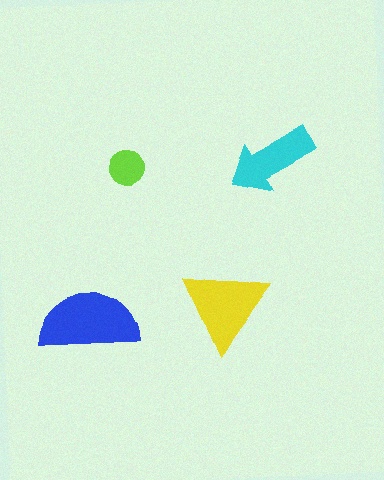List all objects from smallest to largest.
The lime circle, the cyan arrow, the yellow triangle, the blue semicircle.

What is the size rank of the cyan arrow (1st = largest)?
3rd.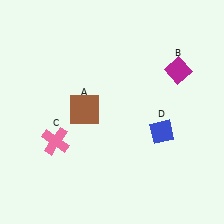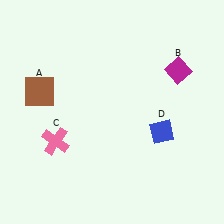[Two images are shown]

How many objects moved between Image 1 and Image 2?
1 object moved between the two images.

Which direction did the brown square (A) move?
The brown square (A) moved left.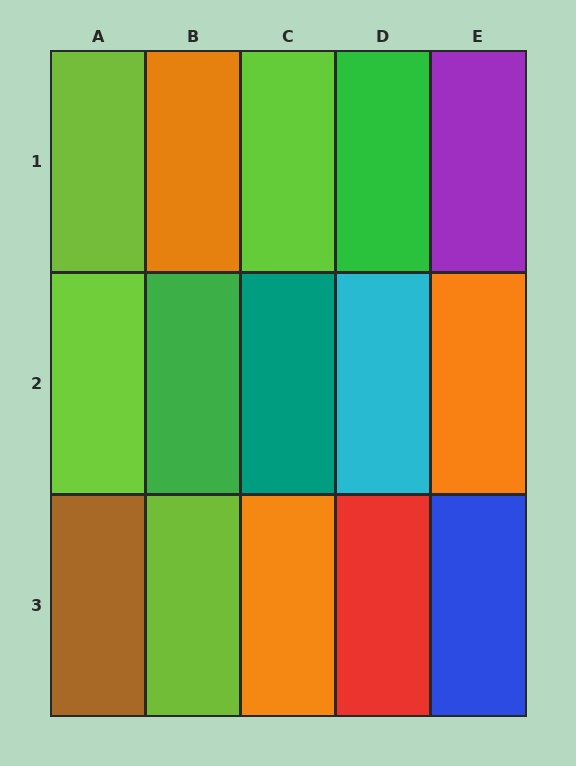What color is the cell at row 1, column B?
Orange.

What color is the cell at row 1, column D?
Green.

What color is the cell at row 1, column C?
Lime.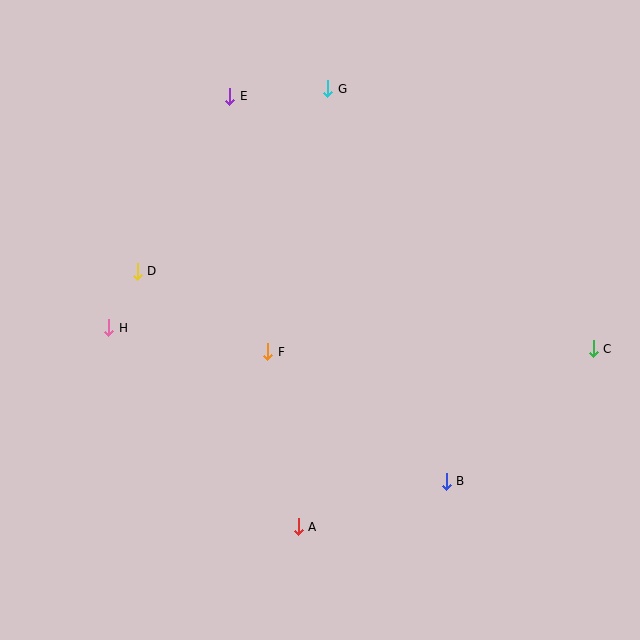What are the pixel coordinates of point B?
Point B is at (446, 481).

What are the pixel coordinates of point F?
Point F is at (268, 352).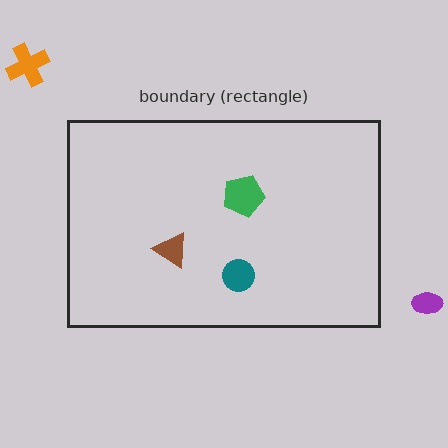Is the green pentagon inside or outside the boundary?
Inside.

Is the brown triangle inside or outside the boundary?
Inside.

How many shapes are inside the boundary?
3 inside, 2 outside.